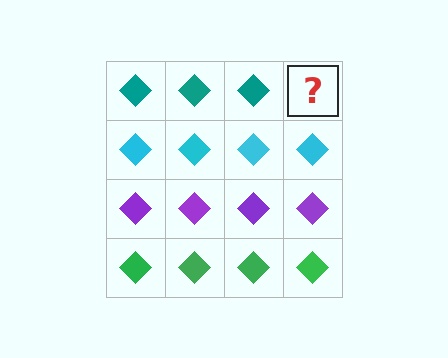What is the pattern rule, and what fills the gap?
The rule is that each row has a consistent color. The gap should be filled with a teal diamond.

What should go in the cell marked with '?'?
The missing cell should contain a teal diamond.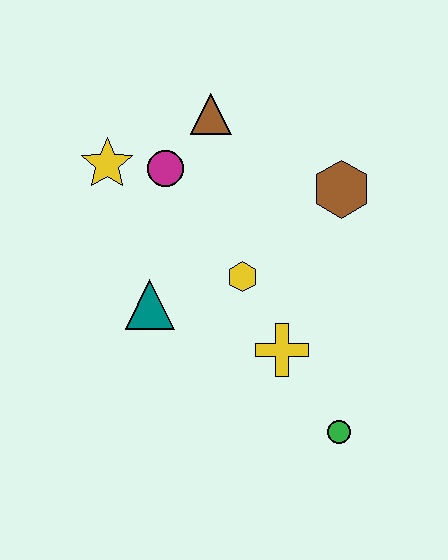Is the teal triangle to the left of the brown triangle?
Yes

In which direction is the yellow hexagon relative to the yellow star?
The yellow hexagon is to the right of the yellow star.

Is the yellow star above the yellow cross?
Yes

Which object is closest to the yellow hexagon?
The yellow cross is closest to the yellow hexagon.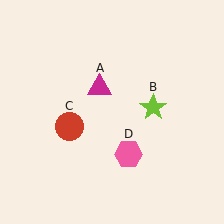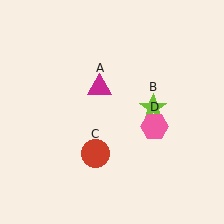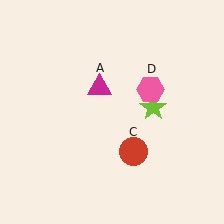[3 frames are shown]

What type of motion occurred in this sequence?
The red circle (object C), pink hexagon (object D) rotated counterclockwise around the center of the scene.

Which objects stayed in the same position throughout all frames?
Magenta triangle (object A) and lime star (object B) remained stationary.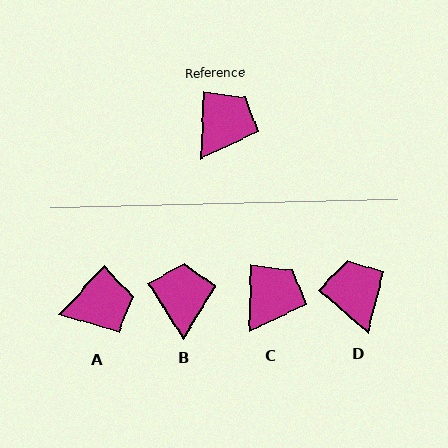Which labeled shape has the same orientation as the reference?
C.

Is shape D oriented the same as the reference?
No, it is off by about 51 degrees.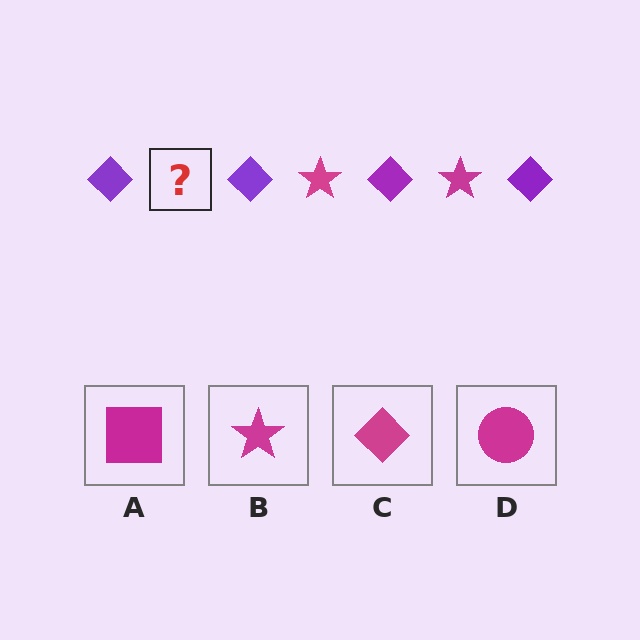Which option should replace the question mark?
Option B.